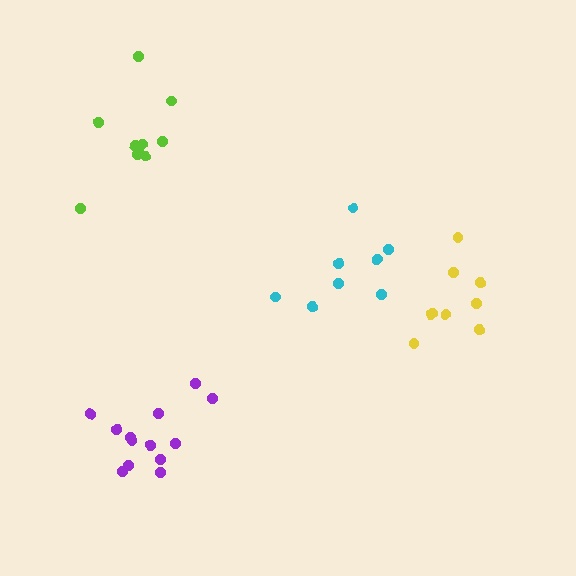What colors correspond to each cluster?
The clusters are colored: cyan, purple, yellow, lime.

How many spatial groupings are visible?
There are 4 spatial groupings.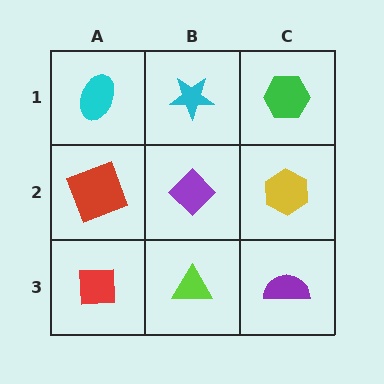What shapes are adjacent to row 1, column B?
A purple diamond (row 2, column B), a cyan ellipse (row 1, column A), a green hexagon (row 1, column C).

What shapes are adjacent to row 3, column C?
A yellow hexagon (row 2, column C), a lime triangle (row 3, column B).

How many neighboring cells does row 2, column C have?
3.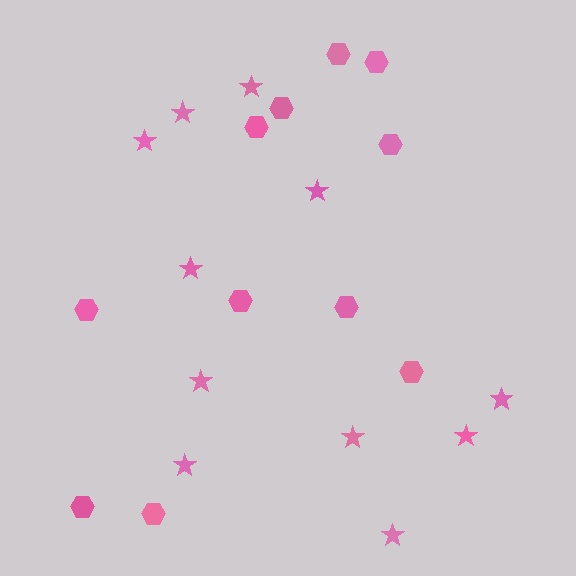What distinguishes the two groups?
There are 2 groups: one group of stars (11) and one group of hexagons (11).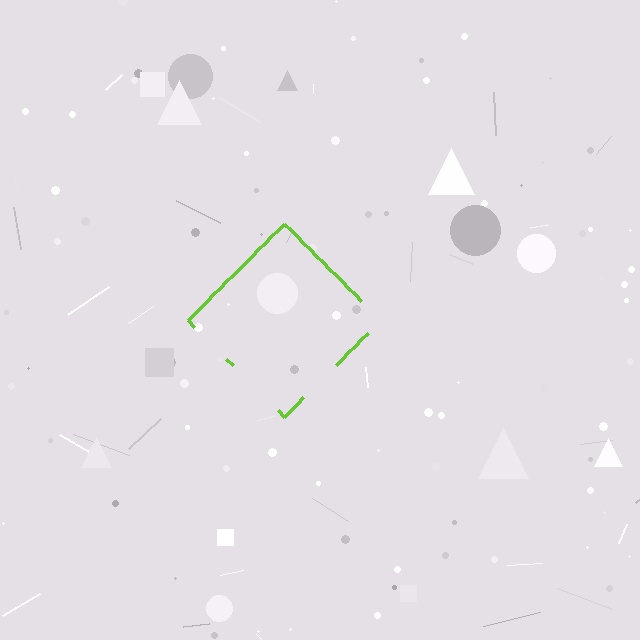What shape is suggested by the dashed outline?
The dashed outline suggests a diamond.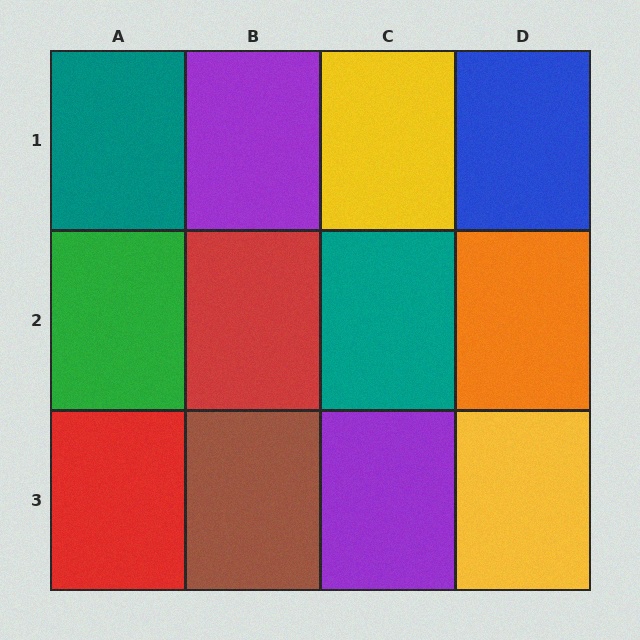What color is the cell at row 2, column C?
Teal.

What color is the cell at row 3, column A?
Red.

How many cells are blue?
1 cell is blue.